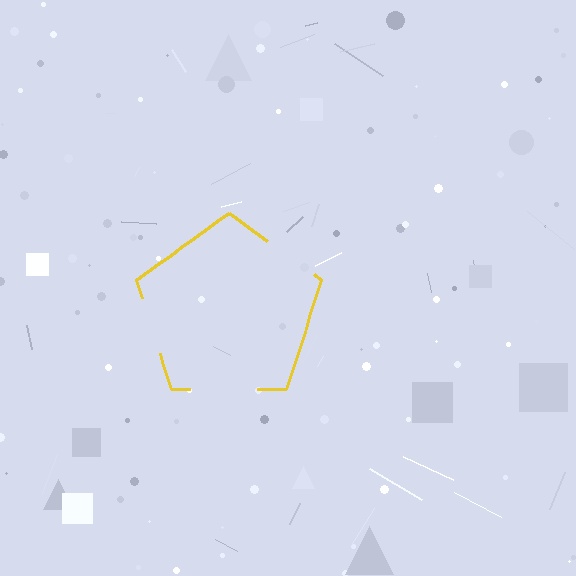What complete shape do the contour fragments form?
The contour fragments form a pentagon.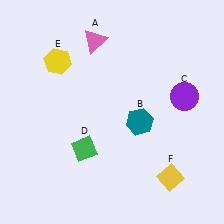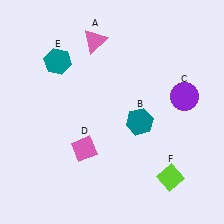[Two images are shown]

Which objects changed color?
D changed from green to pink. E changed from yellow to teal. F changed from yellow to lime.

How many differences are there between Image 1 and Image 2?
There are 3 differences between the two images.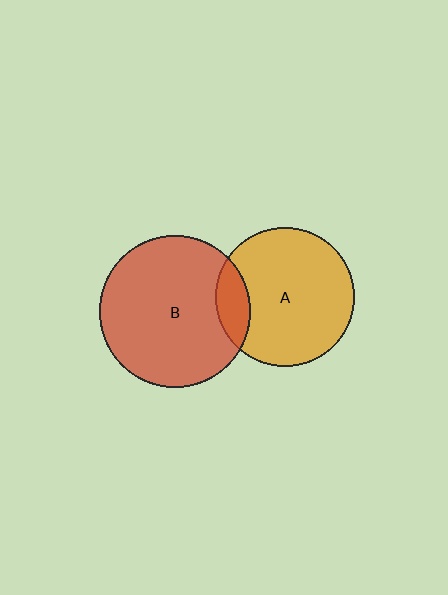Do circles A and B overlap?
Yes.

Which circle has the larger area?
Circle B (red).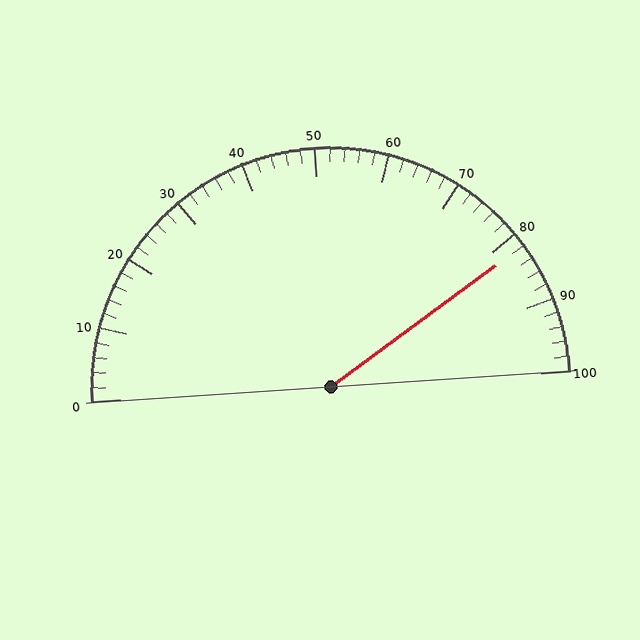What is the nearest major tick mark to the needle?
The nearest major tick mark is 80.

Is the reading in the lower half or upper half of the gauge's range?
The reading is in the upper half of the range (0 to 100).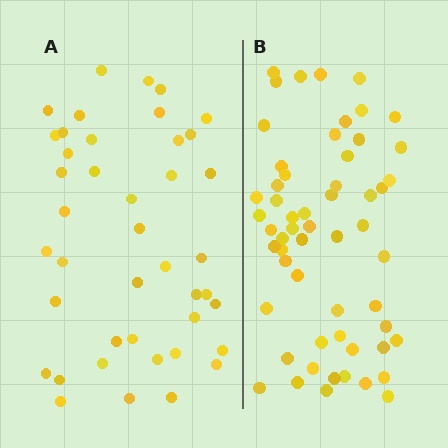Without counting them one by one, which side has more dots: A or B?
Region B (the right region) has more dots.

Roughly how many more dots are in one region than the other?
Region B has approximately 15 more dots than region A.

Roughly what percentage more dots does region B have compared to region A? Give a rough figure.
About 35% more.